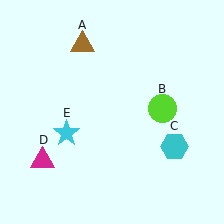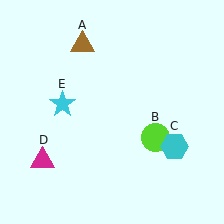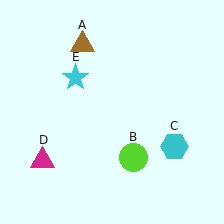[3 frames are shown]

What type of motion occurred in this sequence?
The lime circle (object B), cyan star (object E) rotated clockwise around the center of the scene.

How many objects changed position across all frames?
2 objects changed position: lime circle (object B), cyan star (object E).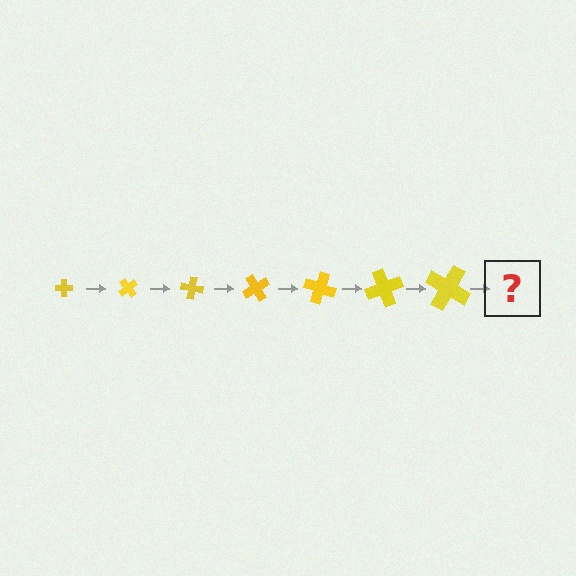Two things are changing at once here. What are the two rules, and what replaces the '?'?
The two rules are that the cross grows larger each step and it rotates 50 degrees each step. The '?' should be a cross, larger than the previous one and rotated 350 degrees from the start.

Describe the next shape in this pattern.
It should be a cross, larger than the previous one and rotated 350 degrees from the start.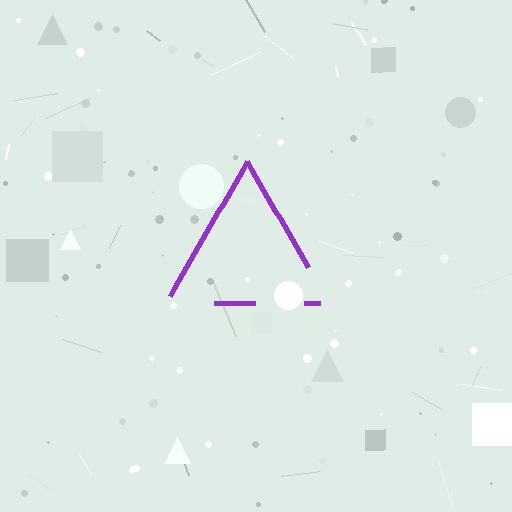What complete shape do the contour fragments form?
The contour fragments form a triangle.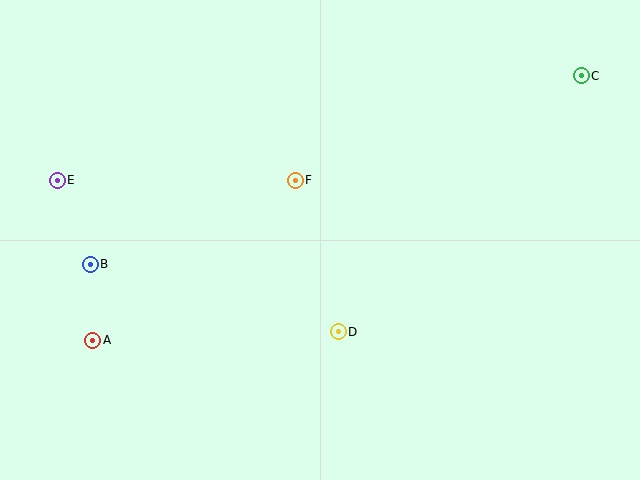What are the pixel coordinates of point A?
Point A is at (93, 340).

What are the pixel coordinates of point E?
Point E is at (57, 180).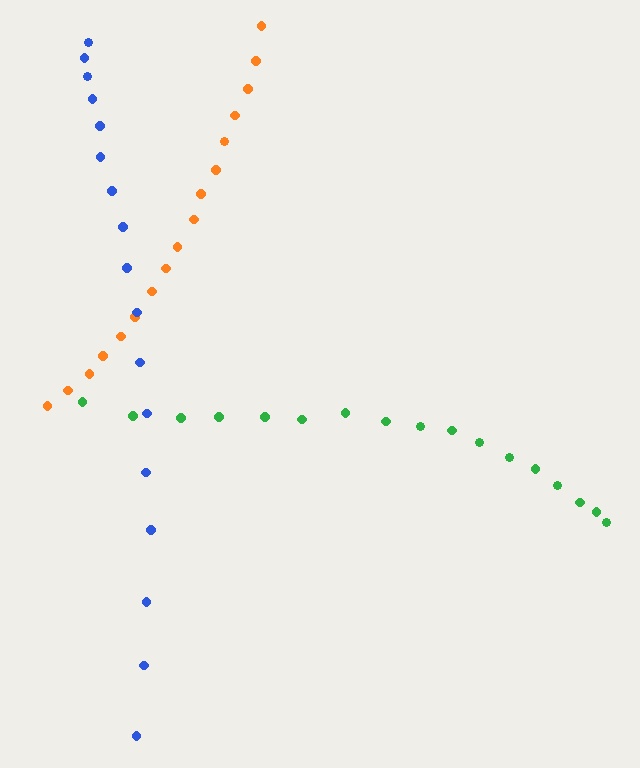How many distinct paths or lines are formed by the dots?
There are 3 distinct paths.